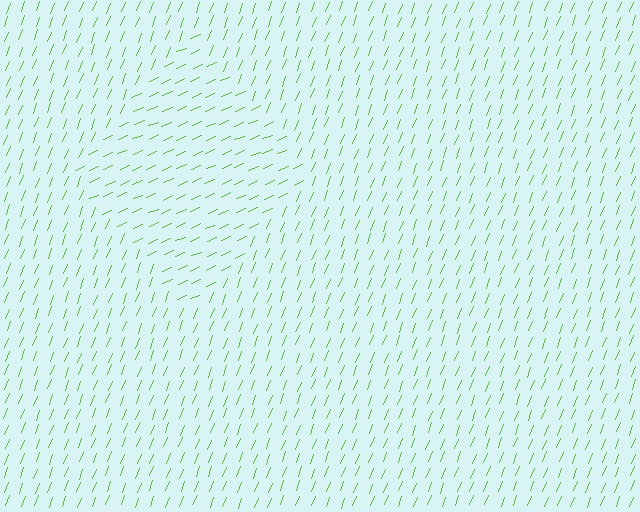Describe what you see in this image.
The image is filled with small lime line segments. A diamond region in the image has lines oriented differently from the surrounding lines, creating a visible texture boundary.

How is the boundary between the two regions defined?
The boundary is defined purely by a change in line orientation (approximately 45 degrees difference). All lines are the same color and thickness.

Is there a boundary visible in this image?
Yes, there is a texture boundary formed by a change in line orientation.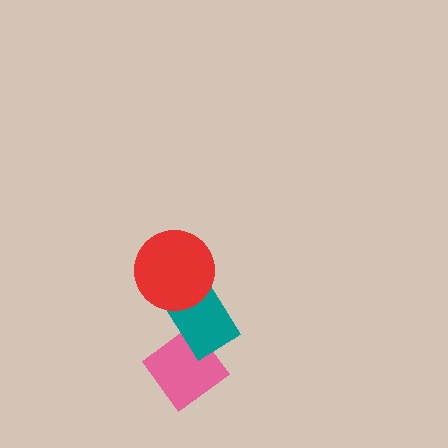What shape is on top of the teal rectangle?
The red circle is on top of the teal rectangle.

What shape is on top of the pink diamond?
The teal rectangle is on top of the pink diamond.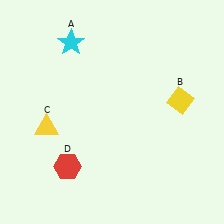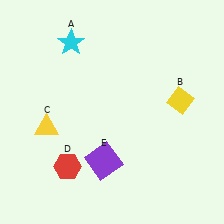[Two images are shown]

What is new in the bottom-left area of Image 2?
A purple square (E) was added in the bottom-left area of Image 2.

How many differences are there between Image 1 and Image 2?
There is 1 difference between the two images.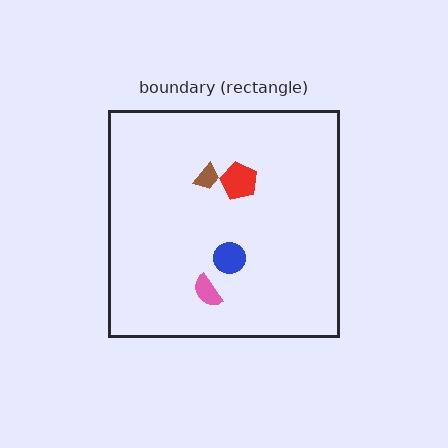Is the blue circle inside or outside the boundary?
Inside.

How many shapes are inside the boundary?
4 inside, 0 outside.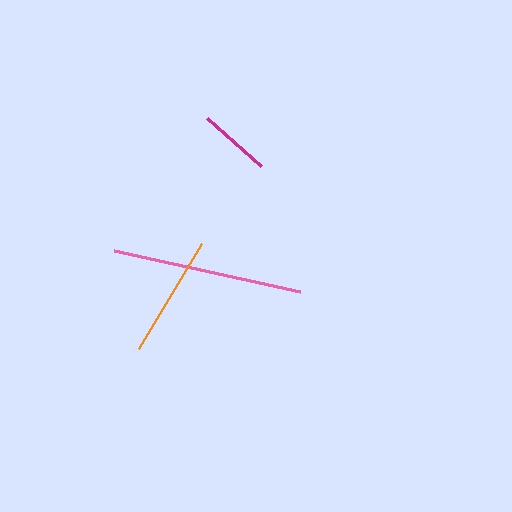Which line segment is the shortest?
The magenta line is the shortest at approximately 73 pixels.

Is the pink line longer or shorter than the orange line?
The pink line is longer than the orange line.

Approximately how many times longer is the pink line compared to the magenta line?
The pink line is approximately 2.6 times the length of the magenta line.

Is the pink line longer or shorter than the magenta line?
The pink line is longer than the magenta line.